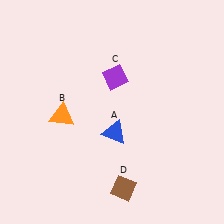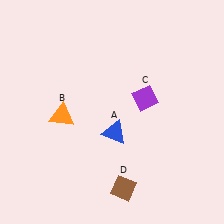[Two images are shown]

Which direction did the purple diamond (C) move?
The purple diamond (C) moved right.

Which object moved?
The purple diamond (C) moved right.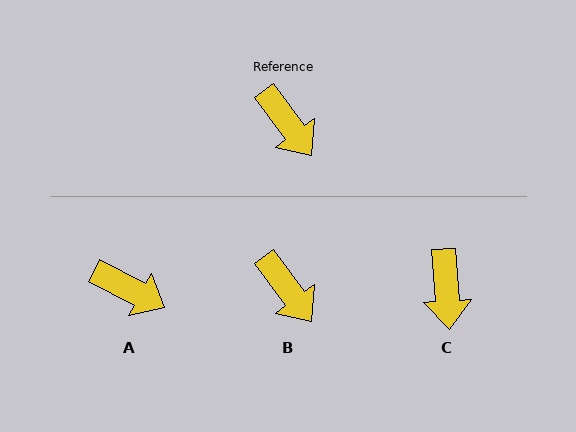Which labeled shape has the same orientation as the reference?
B.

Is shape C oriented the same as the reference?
No, it is off by about 32 degrees.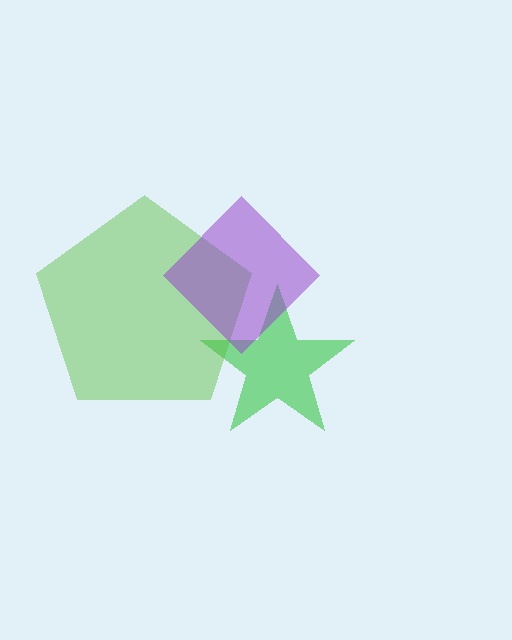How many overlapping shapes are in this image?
There are 3 overlapping shapes in the image.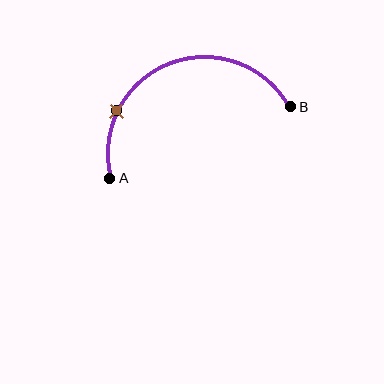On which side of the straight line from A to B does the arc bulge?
The arc bulges above the straight line connecting A and B.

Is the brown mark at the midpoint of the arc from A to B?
No. The brown mark lies on the arc but is closer to endpoint A. The arc midpoint would be at the point on the curve equidistant along the arc from both A and B.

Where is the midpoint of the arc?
The arc midpoint is the point on the curve farthest from the straight line joining A and B. It sits above that line.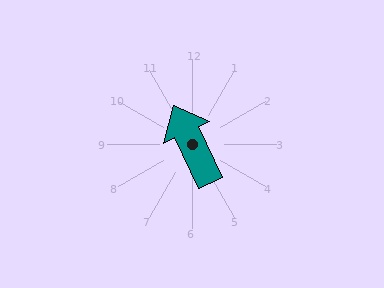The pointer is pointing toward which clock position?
Roughly 11 o'clock.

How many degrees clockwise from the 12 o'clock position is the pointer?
Approximately 335 degrees.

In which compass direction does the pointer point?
Northwest.